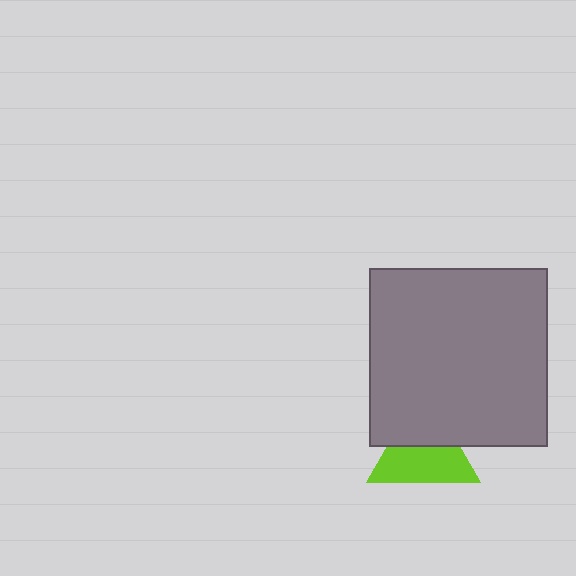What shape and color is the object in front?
The object in front is a gray square.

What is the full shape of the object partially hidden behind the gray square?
The partially hidden object is a lime triangle.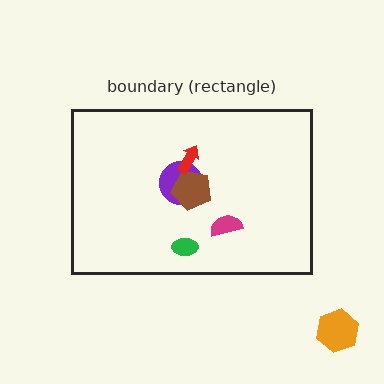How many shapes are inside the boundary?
5 inside, 1 outside.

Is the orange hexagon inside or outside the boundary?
Outside.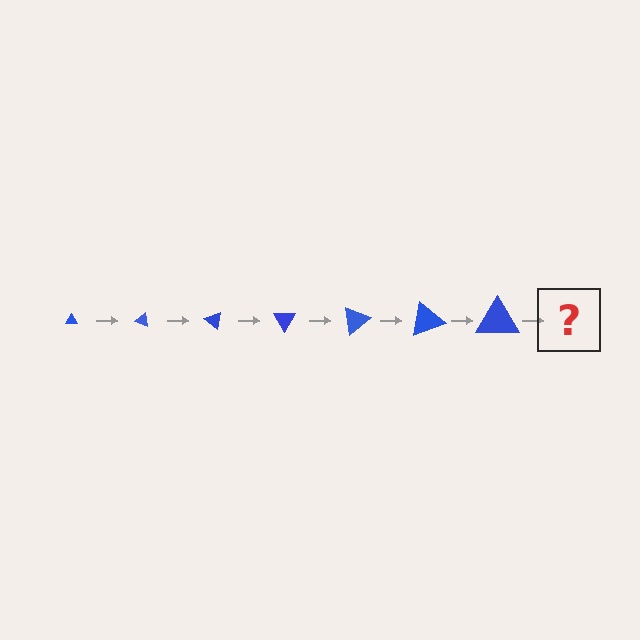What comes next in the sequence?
The next element should be a triangle, larger than the previous one and rotated 140 degrees from the start.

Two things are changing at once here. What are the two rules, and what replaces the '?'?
The two rules are that the triangle grows larger each step and it rotates 20 degrees each step. The '?' should be a triangle, larger than the previous one and rotated 140 degrees from the start.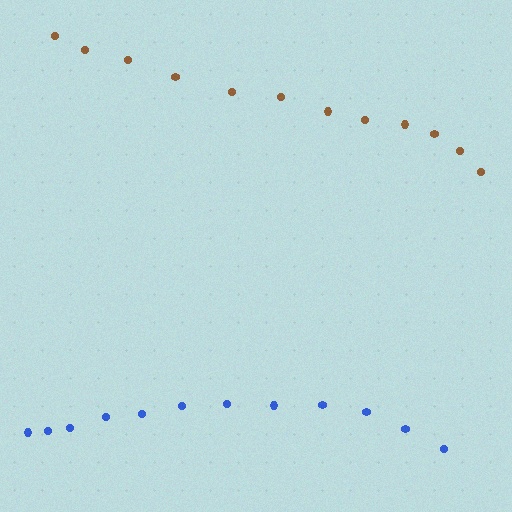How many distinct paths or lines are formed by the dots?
There are 2 distinct paths.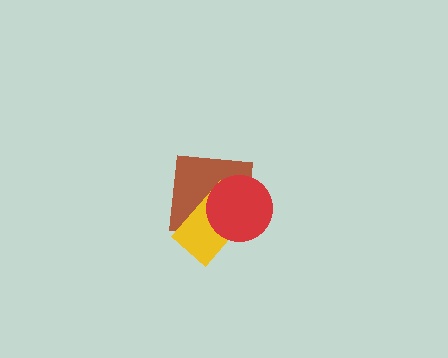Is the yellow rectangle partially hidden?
Yes, it is partially covered by another shape.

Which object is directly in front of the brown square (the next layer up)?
The yellow rectangle is directly in front of the brown square.